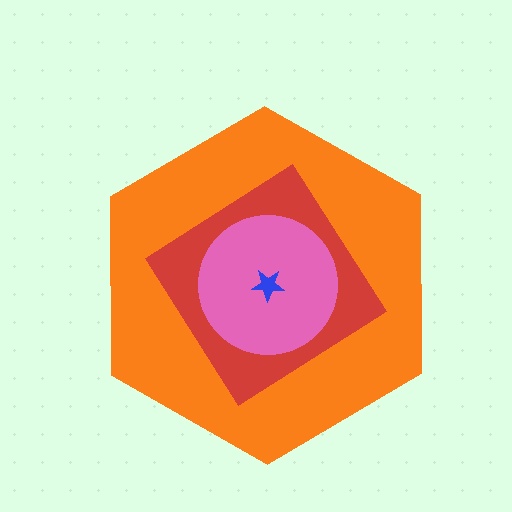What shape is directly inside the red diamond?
The pink circle.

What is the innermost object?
The blue star.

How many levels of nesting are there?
4.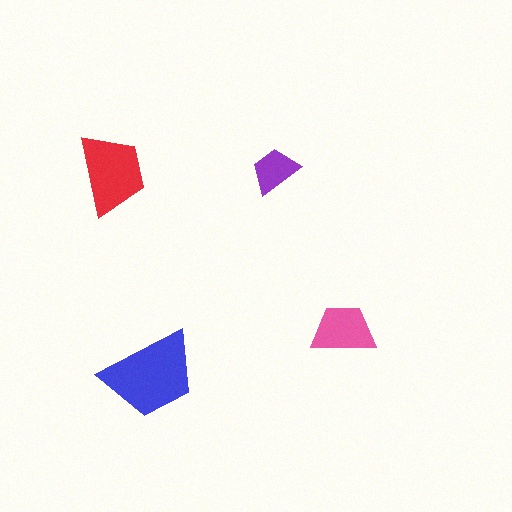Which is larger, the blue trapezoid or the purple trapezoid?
The blue one.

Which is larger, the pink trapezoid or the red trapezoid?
The red one.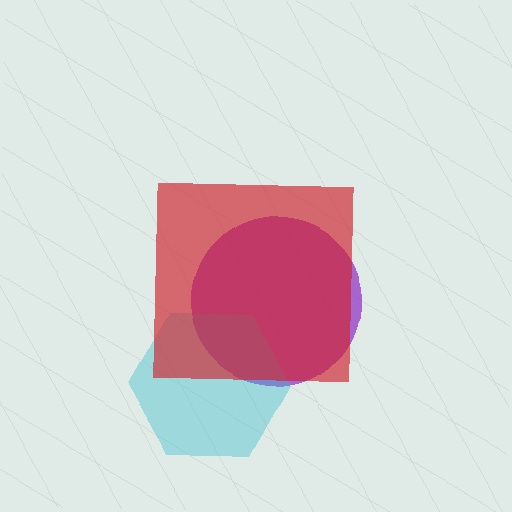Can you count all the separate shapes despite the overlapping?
Yes, there are 3 separate shapes.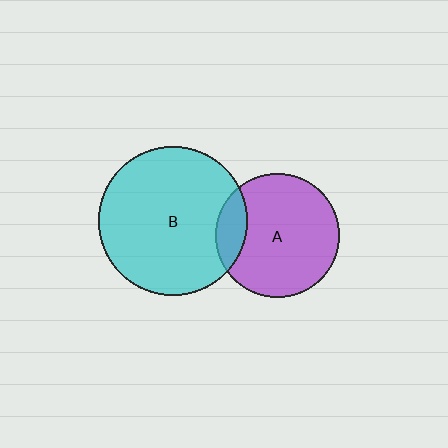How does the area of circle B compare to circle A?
Approximately 1.5 times.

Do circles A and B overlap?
Yes.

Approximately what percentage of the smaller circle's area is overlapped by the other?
Approximately 15%.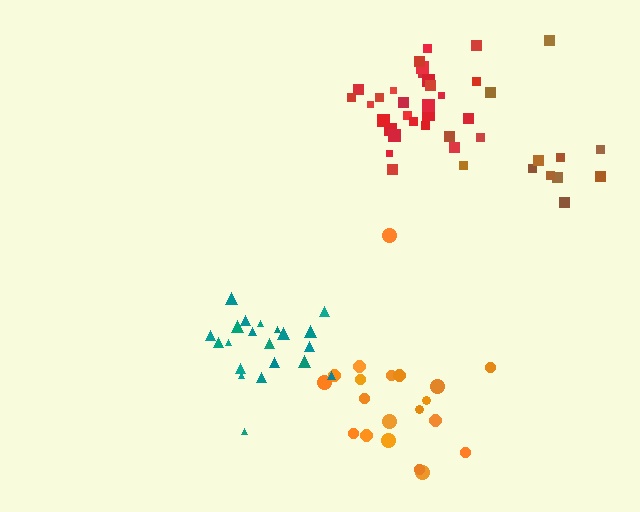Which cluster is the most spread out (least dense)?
Brown.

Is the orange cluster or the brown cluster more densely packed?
Orange.